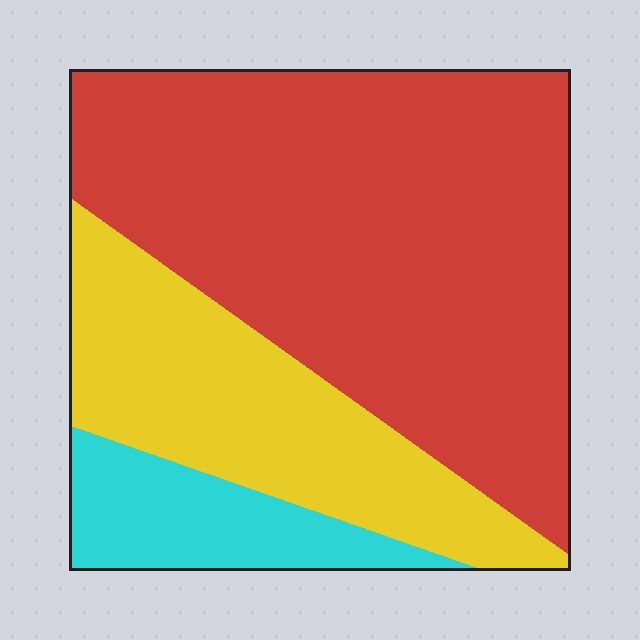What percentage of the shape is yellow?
Yellow covers roughly 25% of the shape.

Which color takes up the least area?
Cyan, at roughly 10%.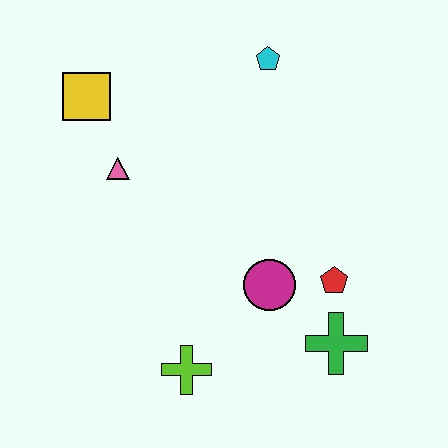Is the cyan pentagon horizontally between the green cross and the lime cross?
Yes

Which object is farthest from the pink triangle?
The green cross is farthest from the pink triangle.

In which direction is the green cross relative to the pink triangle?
The green cross is to the right of the pink triangle.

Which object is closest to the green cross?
The red pentagon is closest to the green cross.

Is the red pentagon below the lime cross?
No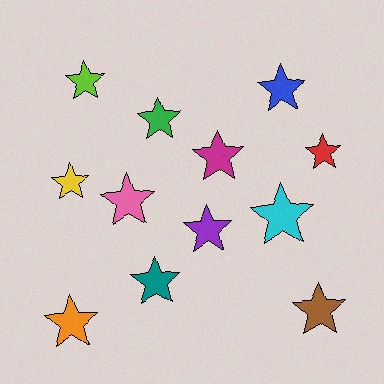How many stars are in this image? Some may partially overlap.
There are 12 stars.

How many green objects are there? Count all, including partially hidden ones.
There is 1 green object.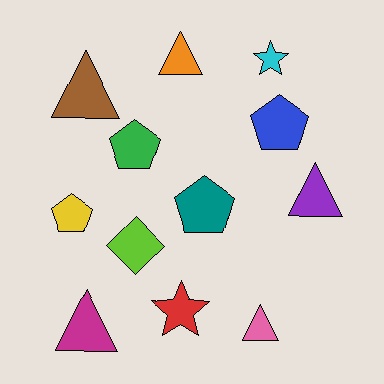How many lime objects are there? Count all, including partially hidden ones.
There is 1 lime object.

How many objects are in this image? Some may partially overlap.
There are 12 objects.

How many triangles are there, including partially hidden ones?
There are 5 triangles.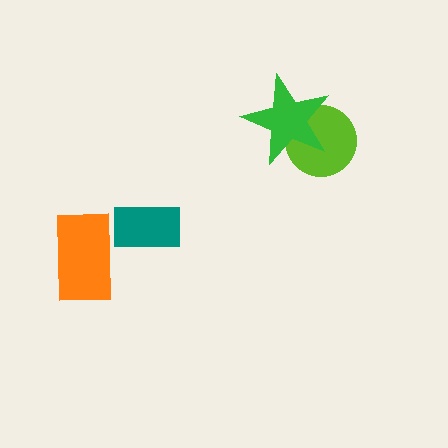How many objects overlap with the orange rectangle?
0 objects overlap with the orange rectangle.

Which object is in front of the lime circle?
The green star is in front of the lime circle.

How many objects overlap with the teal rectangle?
0 objects overlap with the teal rectangle.